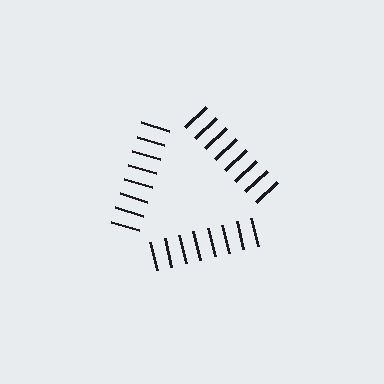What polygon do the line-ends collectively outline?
An illusory triangle — the line segments terminate on its edges but no continuous stroke is drawn.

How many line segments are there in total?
24 — 8 along each of the 3 edges.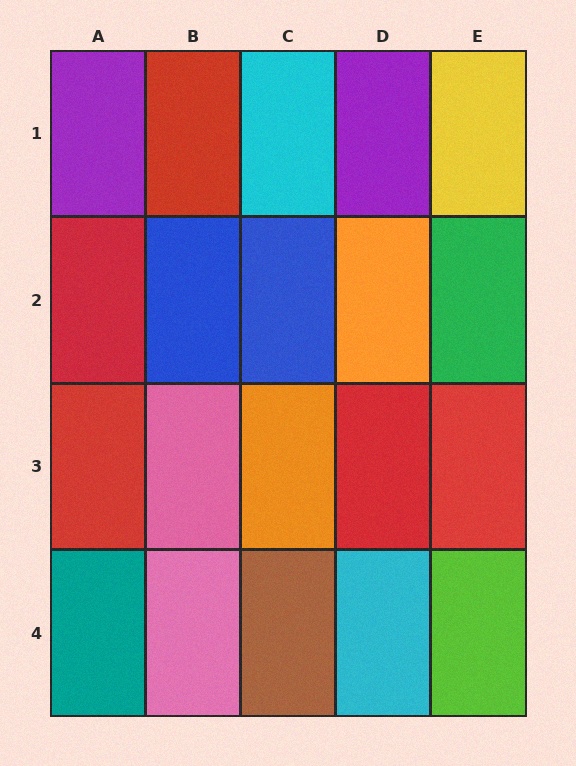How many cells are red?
5 cells are red.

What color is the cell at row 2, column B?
Blue.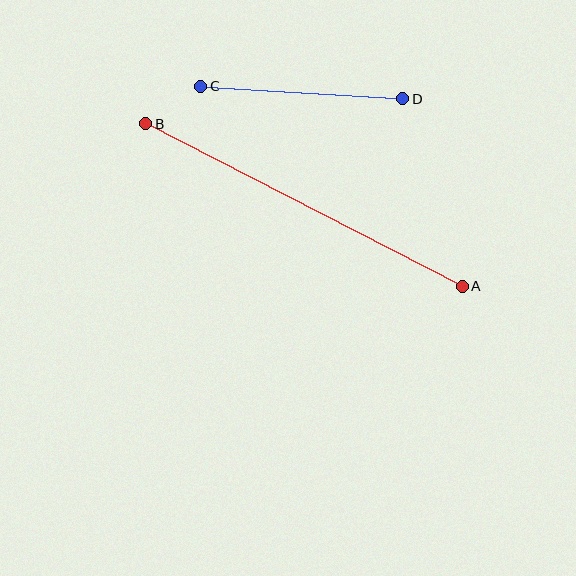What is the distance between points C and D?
The distance is approximately 202 pixels.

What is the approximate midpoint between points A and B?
The midpoint is at approximately (304, 205) pixels.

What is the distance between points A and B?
The distance is approximately 356 pixels.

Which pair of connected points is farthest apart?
Points A and B are farthest apart.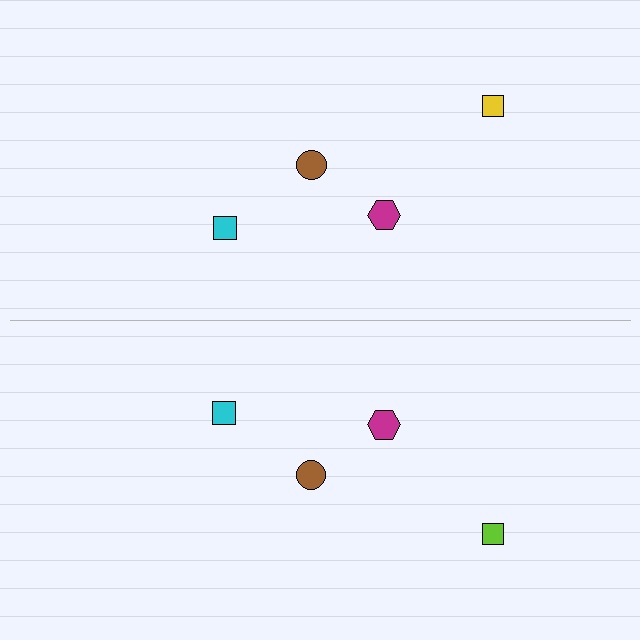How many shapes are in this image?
There are 8 shapes in this image.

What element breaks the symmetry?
The lime square on the bottom side breaks the symmetry — its mirror counterpart is yellow.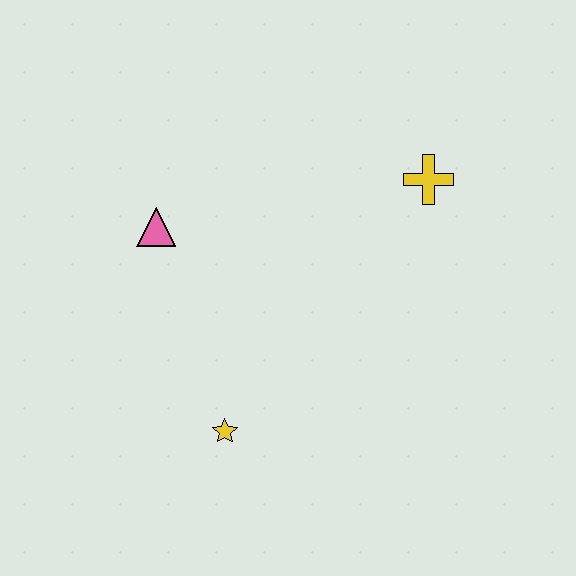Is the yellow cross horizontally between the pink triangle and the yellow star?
No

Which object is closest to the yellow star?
The pink triangle is closest to the yellow star.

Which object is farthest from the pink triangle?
The yellow cross is farthest from the pink triangle.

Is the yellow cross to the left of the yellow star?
No